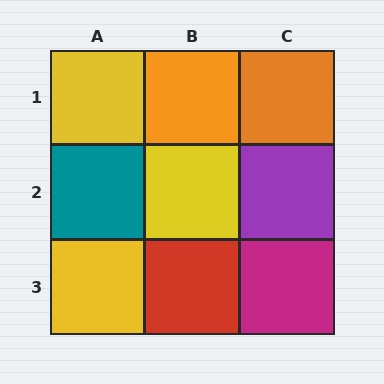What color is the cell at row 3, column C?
Magenta.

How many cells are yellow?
3 cells are yellow.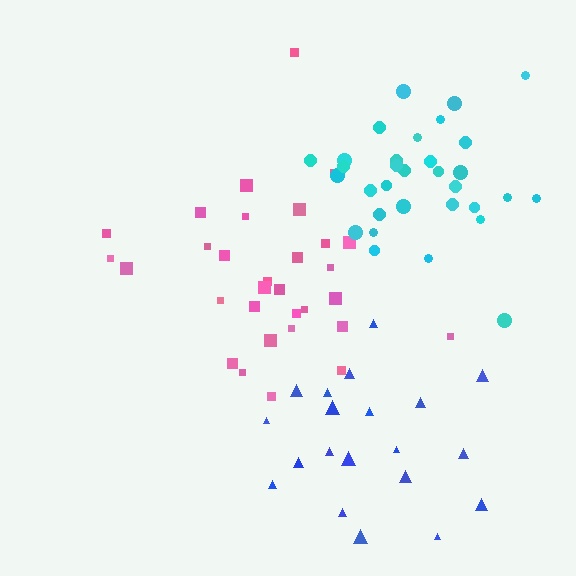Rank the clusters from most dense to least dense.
cyan, pink, blue.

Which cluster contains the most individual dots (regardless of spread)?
Cyan (32).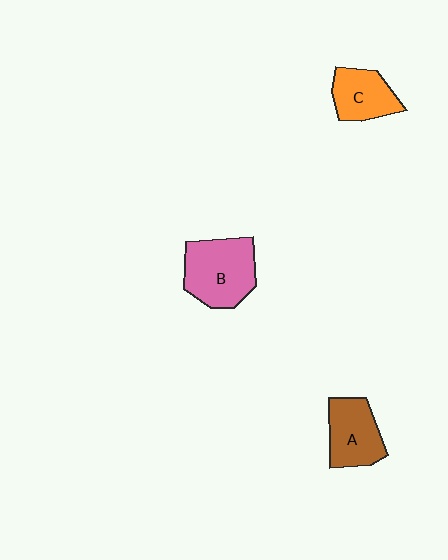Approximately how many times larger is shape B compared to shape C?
Approximately 1.5 times.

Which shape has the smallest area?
Shape C (orange).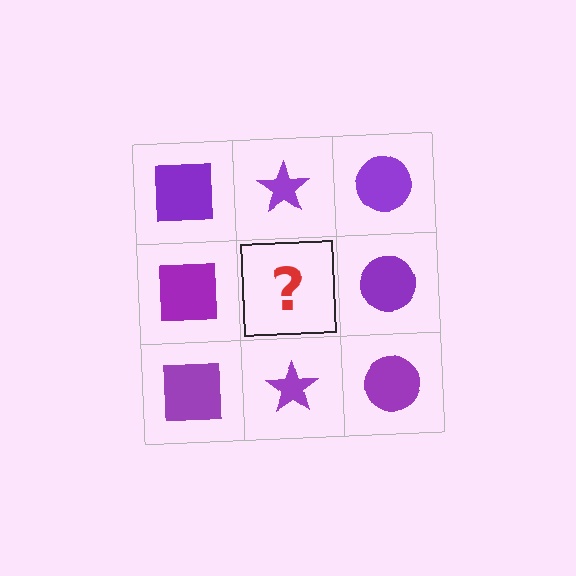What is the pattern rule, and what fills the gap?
The rule is that each column has a consistent shape. The gap should be filled with a purple star.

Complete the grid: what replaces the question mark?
The question mark should be replaced with a purple star.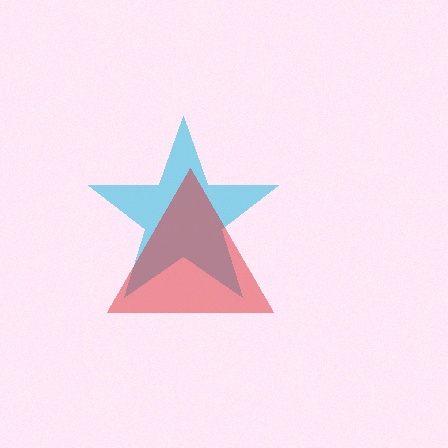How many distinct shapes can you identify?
There are 2 distinct shapes: a cyan star, a red triangle.